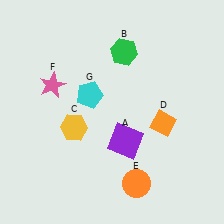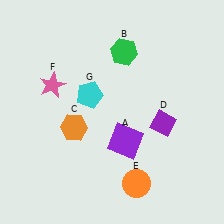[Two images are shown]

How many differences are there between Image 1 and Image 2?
There are 2 differences between the two images.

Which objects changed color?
C changed from yellow to orange. D changed from orange to purple.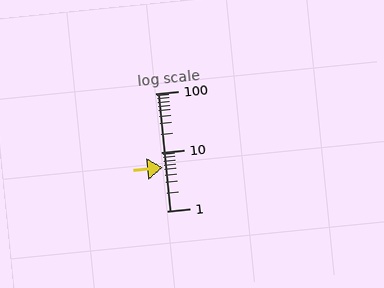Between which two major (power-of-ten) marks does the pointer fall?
The pointer is between 1 and 10.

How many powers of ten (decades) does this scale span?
The scale spans 2 decades, from 1 to 100.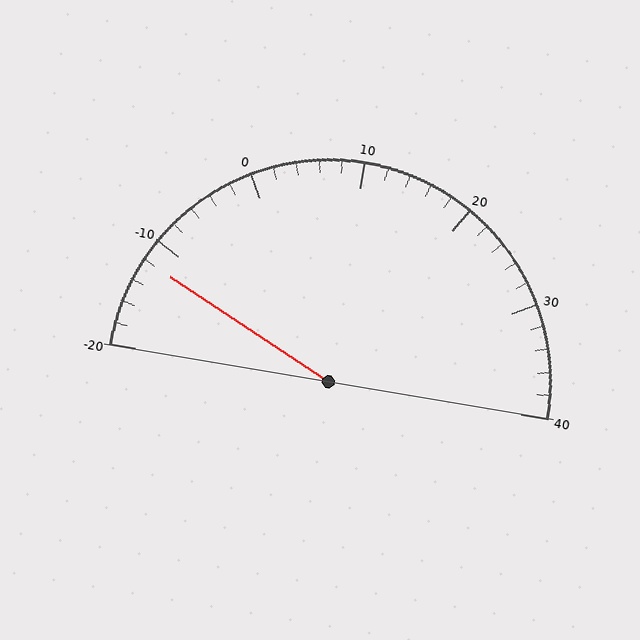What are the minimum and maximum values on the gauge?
The gauge ranges from -20 to 40.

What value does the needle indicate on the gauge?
The needle indicates approximately -12.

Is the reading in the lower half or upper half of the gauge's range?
The reading is in the lower half of the range (-20 to 40).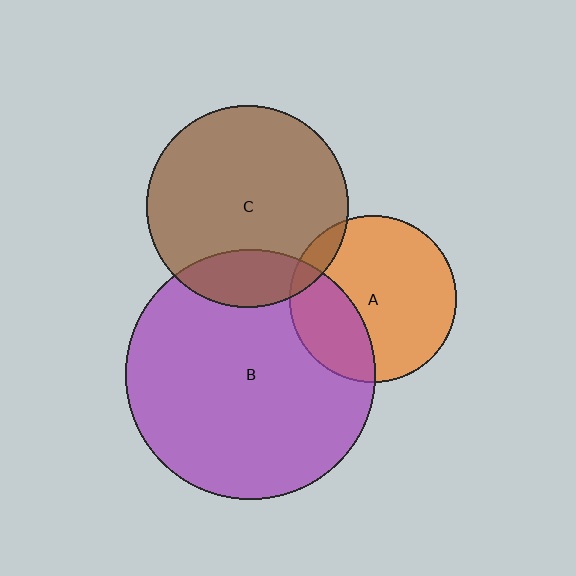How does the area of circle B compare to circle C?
Approximately 1.5 times.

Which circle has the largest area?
Circle B (purple).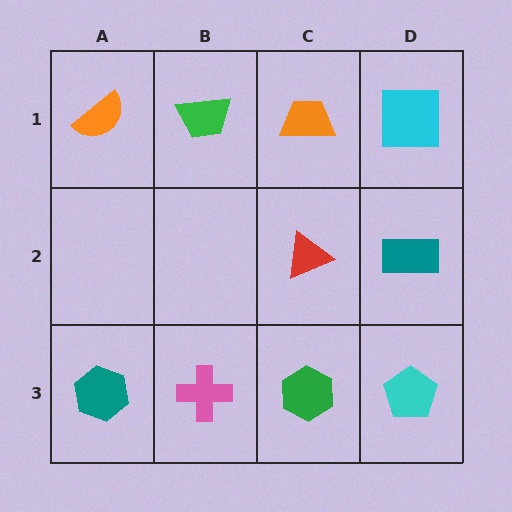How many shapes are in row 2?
2 shapes.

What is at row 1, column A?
An orange semicircle.